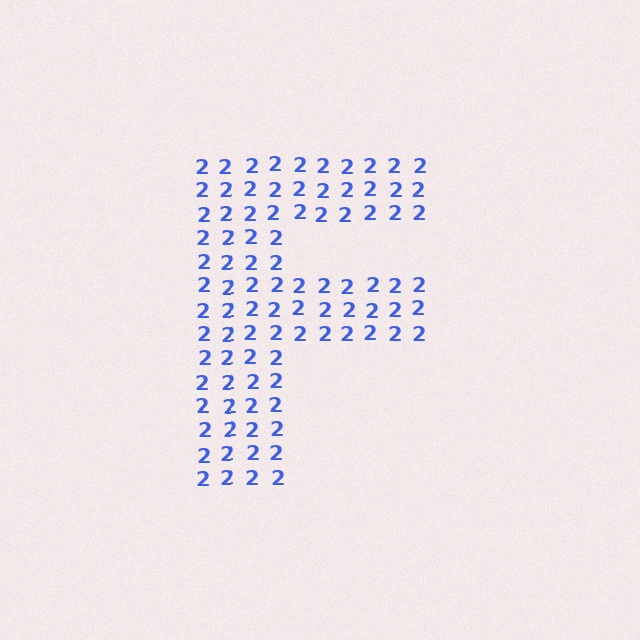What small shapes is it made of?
It is made of small digit 2's.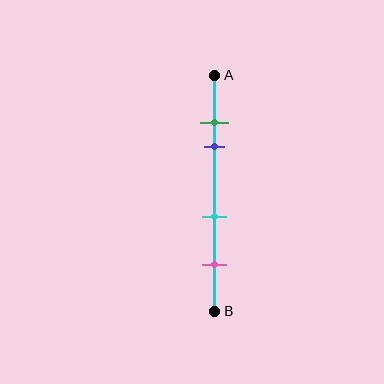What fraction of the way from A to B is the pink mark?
The pink mark is approximately 80% (0.8) of the way from A to B.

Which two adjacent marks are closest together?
The green and blue marks are the closest adjacent pair.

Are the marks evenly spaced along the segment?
No, the marks are not evenly spaced.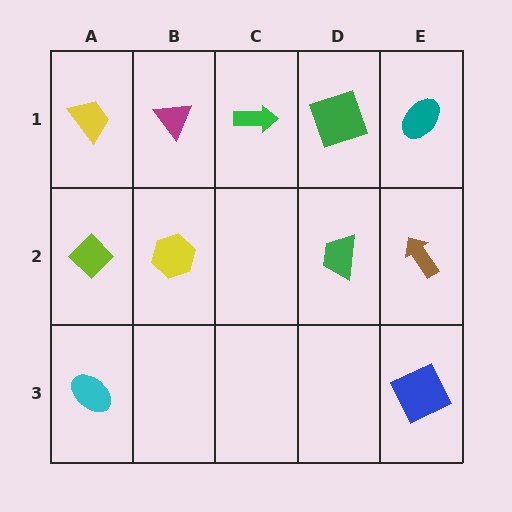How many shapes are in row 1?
5 shapes.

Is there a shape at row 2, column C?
No, that cell is empty.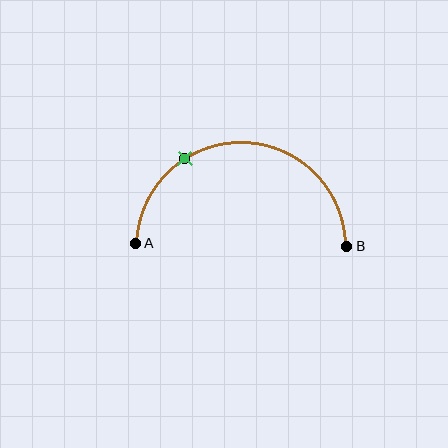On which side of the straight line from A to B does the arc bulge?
The arc bulges above the straight line connecting A and B.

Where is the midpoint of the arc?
The arc midpoint is the point on the curve farthest from the straight line joining A and B. It sits above that line.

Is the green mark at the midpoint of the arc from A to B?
No. The green mark lies on the arc but is closer to endpoint A. The arc midpoint would be at the point on the curve equidistant along the arc from both A and B.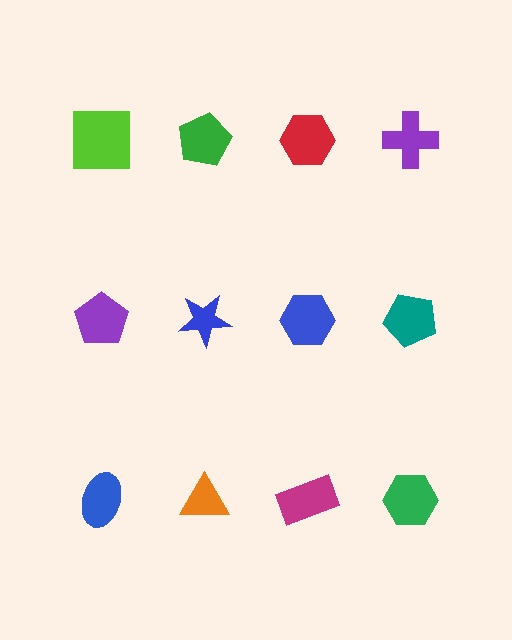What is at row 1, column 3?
A red hexagon.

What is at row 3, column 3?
A magenta rectangle.